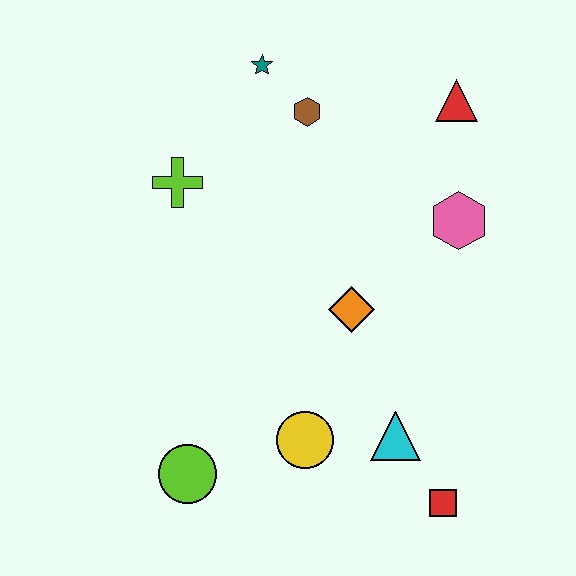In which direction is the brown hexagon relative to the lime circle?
The brown hexagon is above the lime circle.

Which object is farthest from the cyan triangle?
The teal star is farthest from the cyan triangle.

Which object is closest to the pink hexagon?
The red triangle is closest to the pink hexagon.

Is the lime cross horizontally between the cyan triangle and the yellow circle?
No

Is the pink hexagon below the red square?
No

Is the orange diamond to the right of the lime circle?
Yes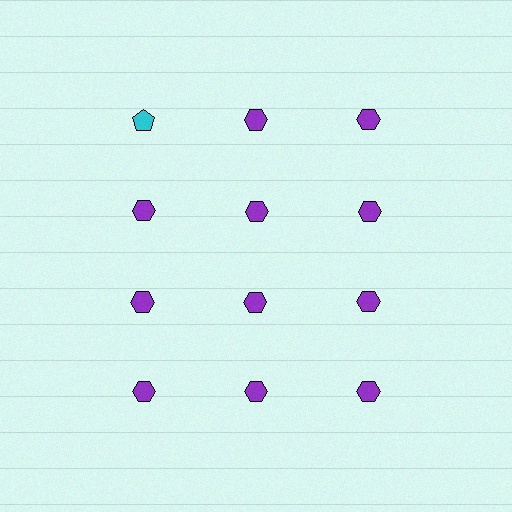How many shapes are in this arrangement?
There are 12 shapes arranged in a grid pattern.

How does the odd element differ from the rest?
It differs in both color (cyan instead of purple) and shape (pentagon instead of hexagon).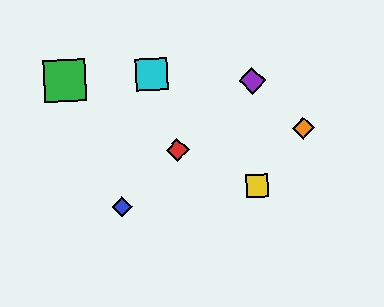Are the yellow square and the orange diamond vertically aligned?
No, the yellow square is at x≈258 and the orange diamond is at x≈303.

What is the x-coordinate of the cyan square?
The cyan square is at x≈152.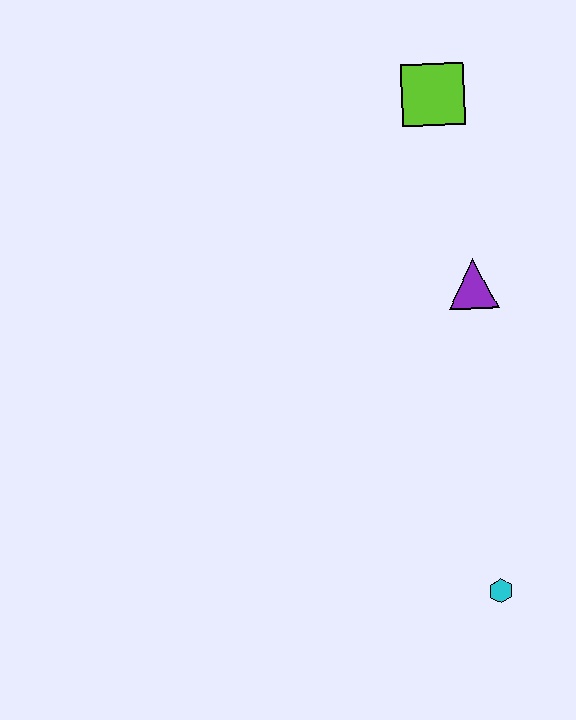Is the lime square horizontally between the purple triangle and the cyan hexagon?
No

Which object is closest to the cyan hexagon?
The purple triangle is closest to the cyan hexagon.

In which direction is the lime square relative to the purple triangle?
The lime square is above the purple triangle.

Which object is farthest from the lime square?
The cyan hexagon is farthest from the lime square.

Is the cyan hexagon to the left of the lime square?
No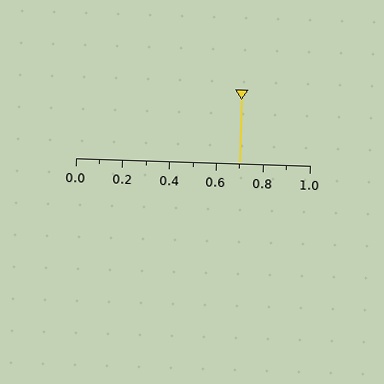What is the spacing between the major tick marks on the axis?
The major ticks are spaced 0.2 apart.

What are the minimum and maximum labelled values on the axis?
The axis runs from 0.0 to 1.0.